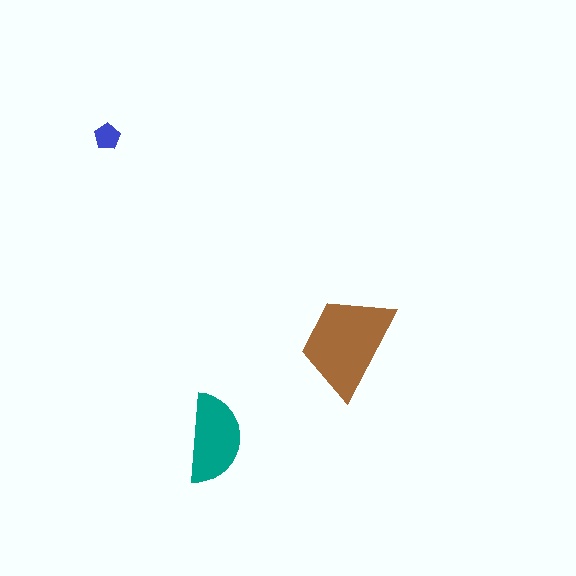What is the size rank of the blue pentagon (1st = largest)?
3rd.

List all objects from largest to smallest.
The brown trapezoid, the teal semicircle, the blue pentagon.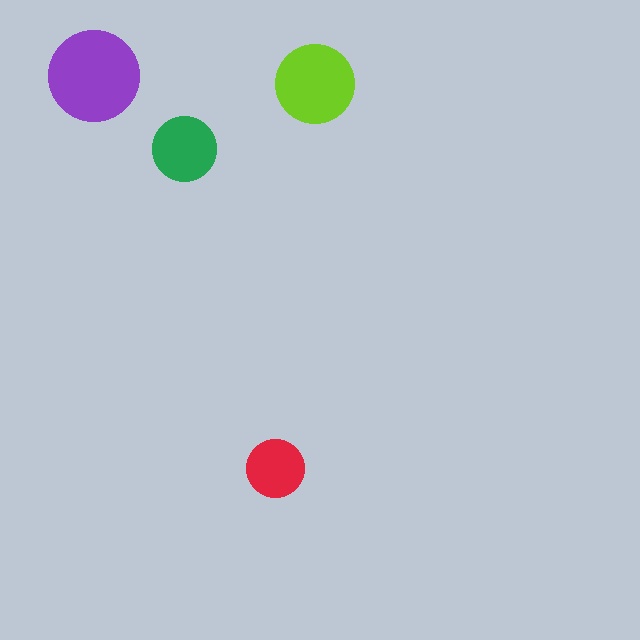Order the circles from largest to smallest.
the purple one, the lime one, the green one, the red one.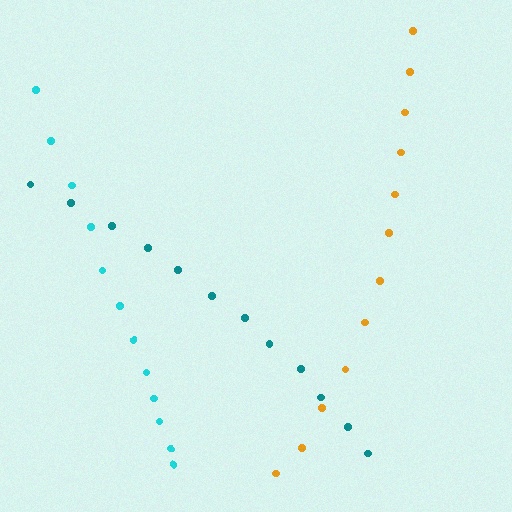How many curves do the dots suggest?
There are 3 distinct paths.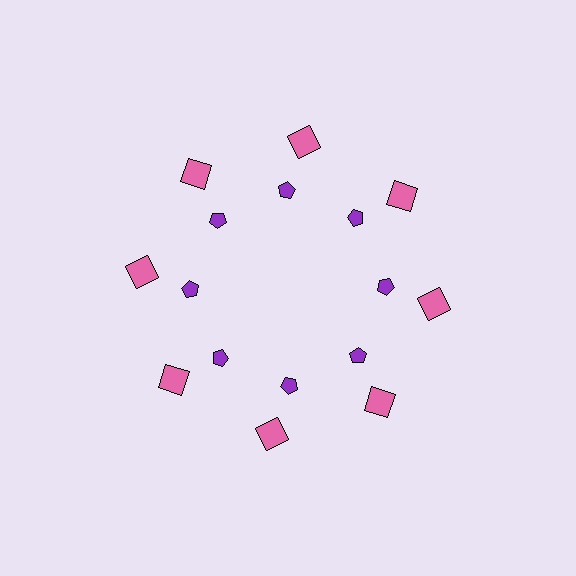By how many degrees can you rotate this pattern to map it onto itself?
The pattern maps onto itself every 45 degrees of rotation.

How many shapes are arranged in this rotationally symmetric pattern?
There are 16 shapes, arranged in 8 groups of 2.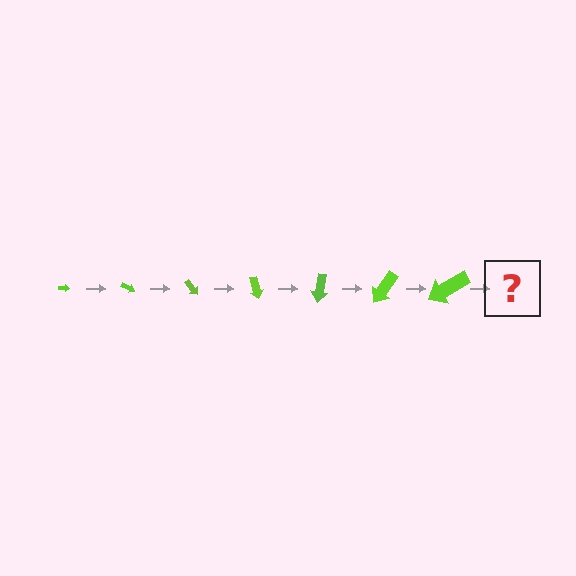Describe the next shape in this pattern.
It should be an arrow, larger than the previous one and rotated 175 degrees from the start.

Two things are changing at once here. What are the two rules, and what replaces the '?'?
The two rules are that the arrow grows larger each step and it rotates 25 degrees each step. The '?' should be an arrow, larger than the previous one and rotated 175 degrees from the start.